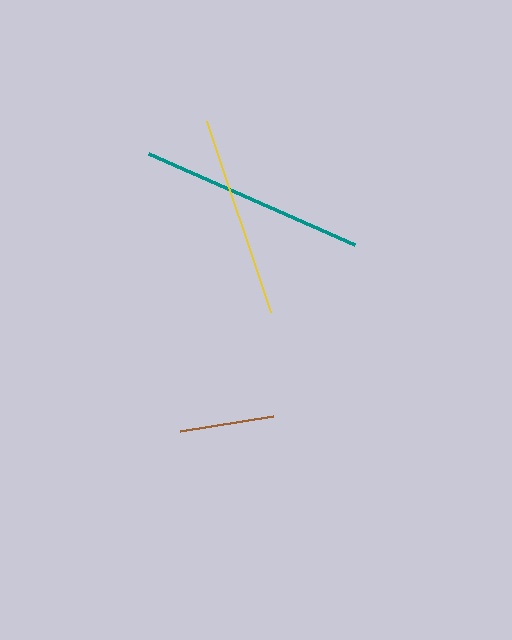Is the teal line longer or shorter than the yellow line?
The teal line is longer than the yellow line.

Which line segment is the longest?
The teal line is the longest at approximately 225 pixels.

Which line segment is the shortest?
The brown line is the shortest at approximately 94 pixels.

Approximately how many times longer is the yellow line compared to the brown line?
The yellow line is approximately 2.1 times the length of the brown line.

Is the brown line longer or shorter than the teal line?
The teal line is longer than the brown line.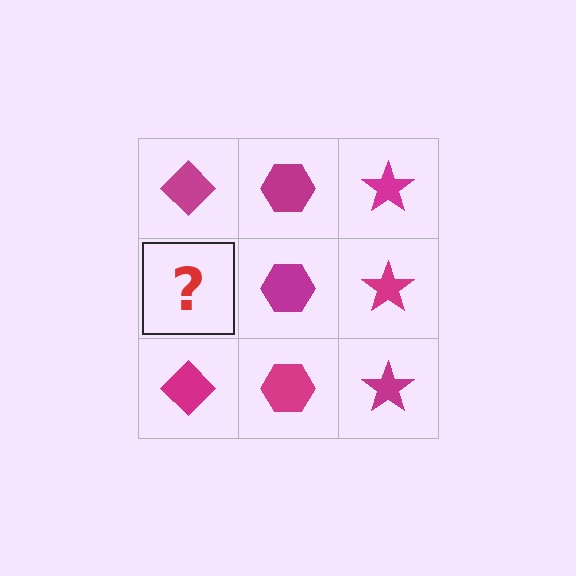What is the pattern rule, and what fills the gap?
The rule is that each column has a consistent shape. The gap should be filled with a magenta diamond.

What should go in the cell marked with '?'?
The missing cell should contain a magenta diamond.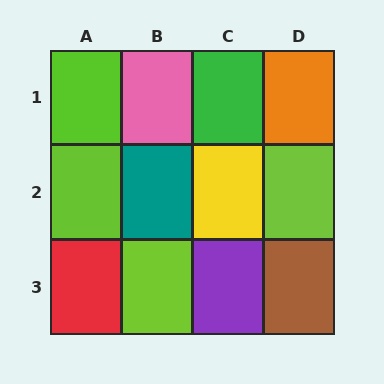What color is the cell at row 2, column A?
Lime.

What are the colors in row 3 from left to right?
Red, lime, purple, brown.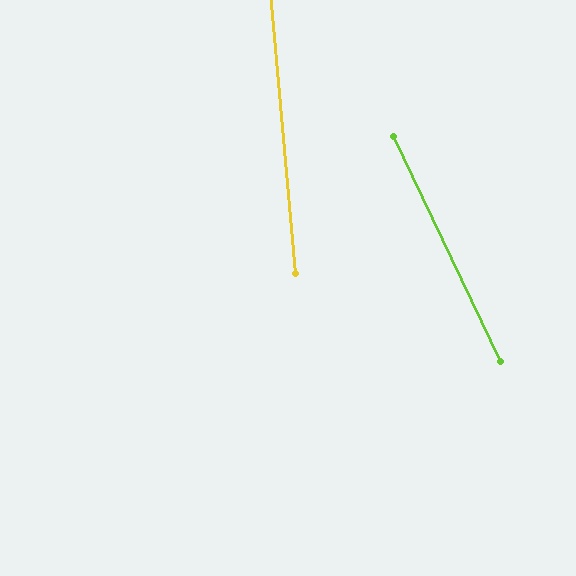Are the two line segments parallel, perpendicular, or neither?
Neither parallel nor perpendicular — they differ by about 20°.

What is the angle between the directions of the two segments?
Approximately 20 degrees.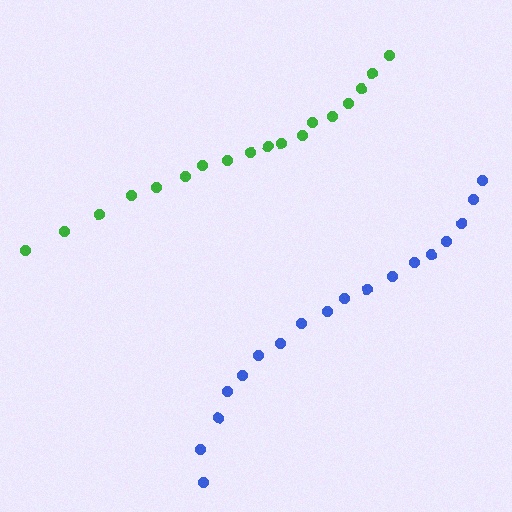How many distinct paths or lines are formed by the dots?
There are 2 distinct paths.